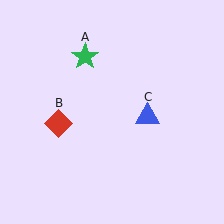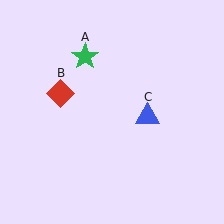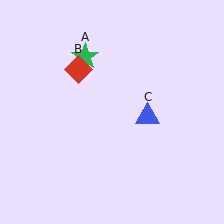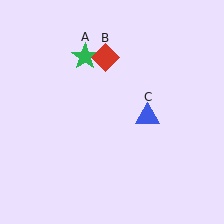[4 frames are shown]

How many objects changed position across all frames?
1 object changed position: red diamond (object B).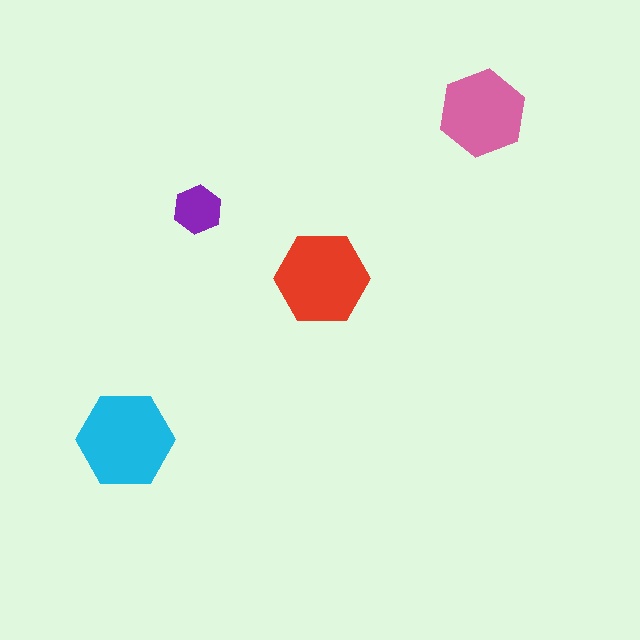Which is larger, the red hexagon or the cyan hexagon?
The cyan one.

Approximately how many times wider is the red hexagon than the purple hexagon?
About 2 times wider.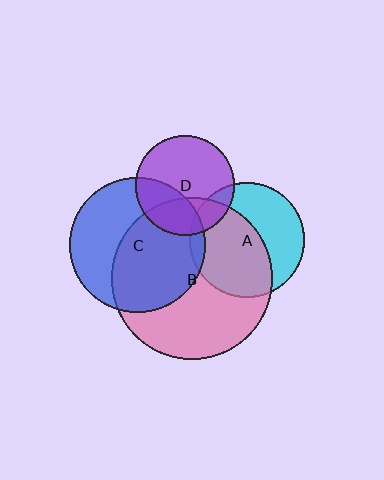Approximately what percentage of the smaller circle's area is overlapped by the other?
Approximately 15%.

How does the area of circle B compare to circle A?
Approximately 2.0 times.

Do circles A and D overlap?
Yes.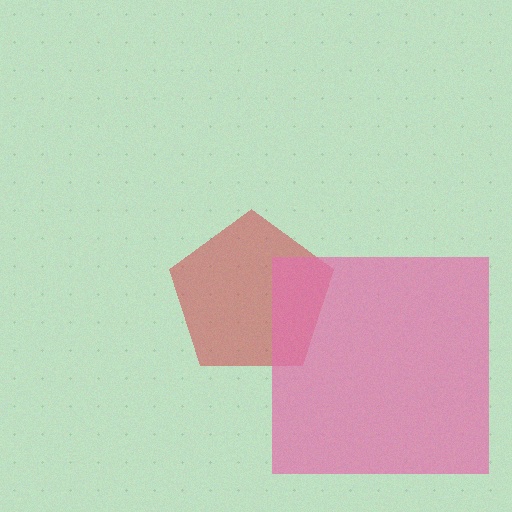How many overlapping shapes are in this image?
There are 2 overlapping shapes in the image.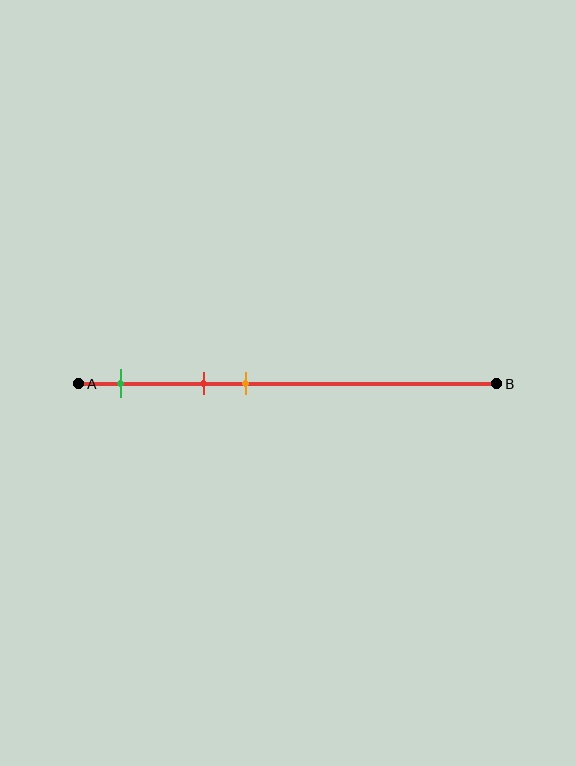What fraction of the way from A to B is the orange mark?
The orange mark is approximately 40% (0.4) of the way from A to B.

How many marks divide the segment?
There are 3 marks dividing the segment.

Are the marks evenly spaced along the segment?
Yes, the marks are approximately evenly spaced.